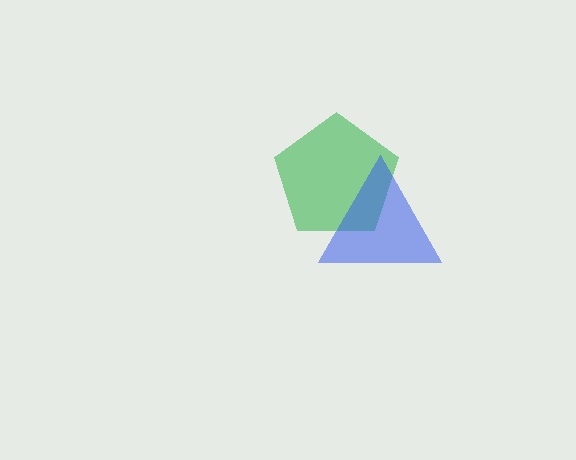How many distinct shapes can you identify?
There are 2 distinct shapes: a green pentagon, a blue triangle.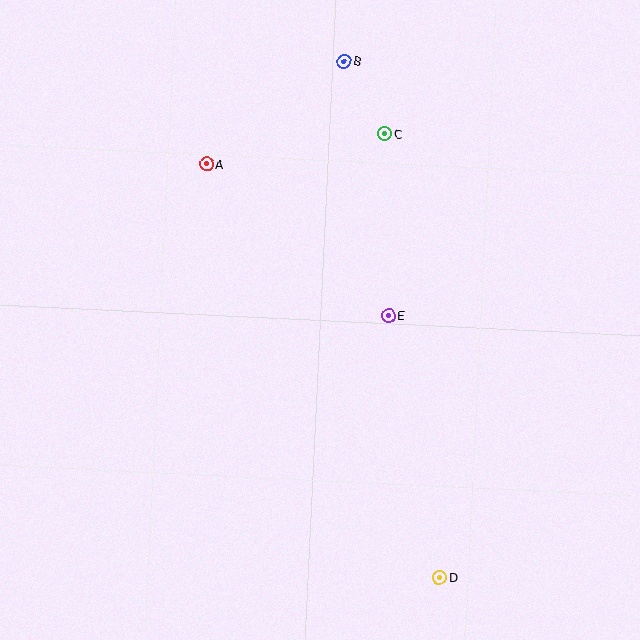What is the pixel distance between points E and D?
The distance between E and D is 267 pixels.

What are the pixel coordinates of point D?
Point D is at (440, 577).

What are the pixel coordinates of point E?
Point E is at (388, 315).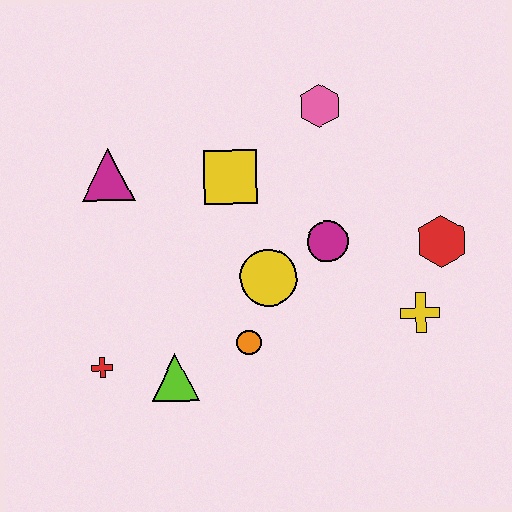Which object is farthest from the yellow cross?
The magenta triangle is farthest from the yellow cross.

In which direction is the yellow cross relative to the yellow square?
The yellow cross is to the right of the yellow square.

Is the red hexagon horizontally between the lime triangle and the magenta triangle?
No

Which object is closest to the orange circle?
The yellow circle is closest to the orange circle.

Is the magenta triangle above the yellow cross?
Yes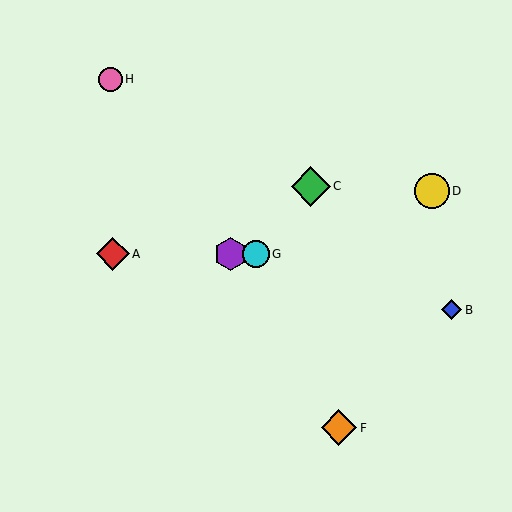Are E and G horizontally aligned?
Yes, both are at y≈254.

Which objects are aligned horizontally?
Objects A, E, G are aligned horizontally.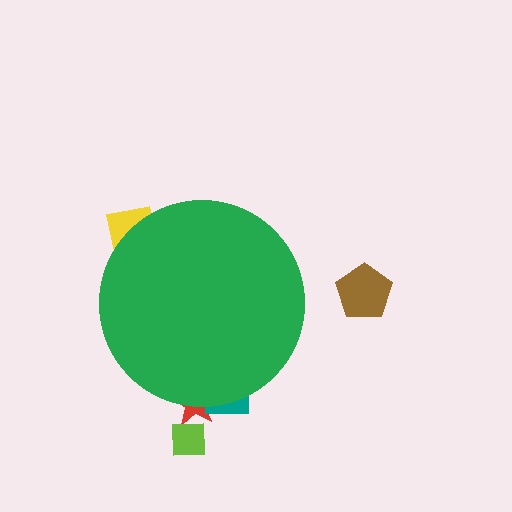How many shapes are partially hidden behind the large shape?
3 shapes are partially hidden.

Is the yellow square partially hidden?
Yes, the yellow square is partially hidden behind the green circle.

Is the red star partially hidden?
Yes, the red star is partially hidden behind the green circle.